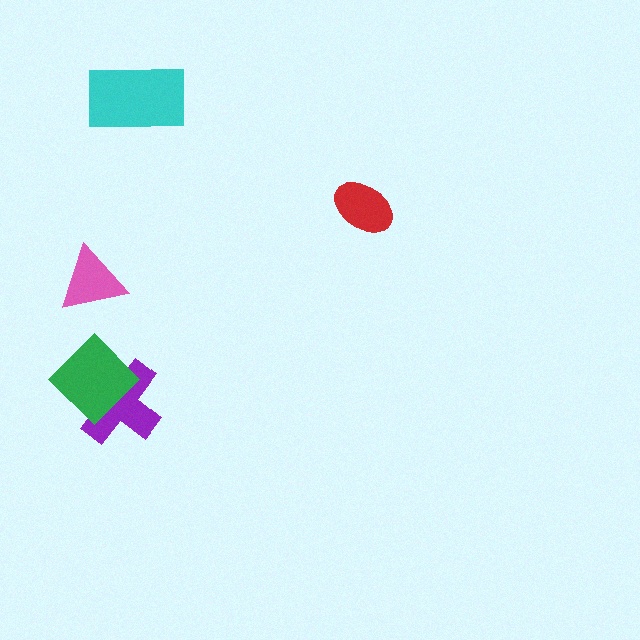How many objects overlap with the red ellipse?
0 objects overlap with the red ellipse.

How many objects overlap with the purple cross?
1 object overlaps with the purple cross.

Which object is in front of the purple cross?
The green diamond is in front of the purple cross.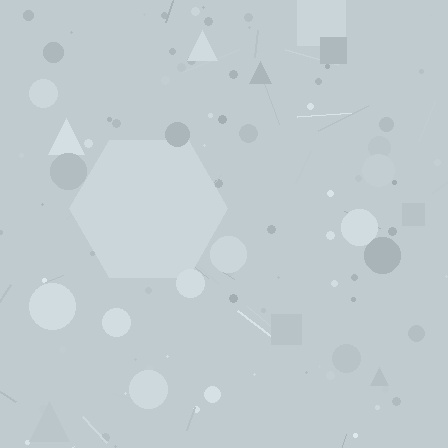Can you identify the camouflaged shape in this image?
The camouflaged shape is a hexagon.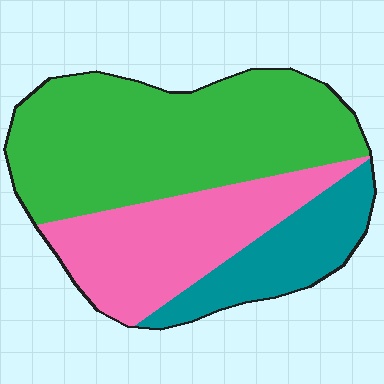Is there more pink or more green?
Green.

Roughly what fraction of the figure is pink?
Pink takes up between a quarter and a half of the figure.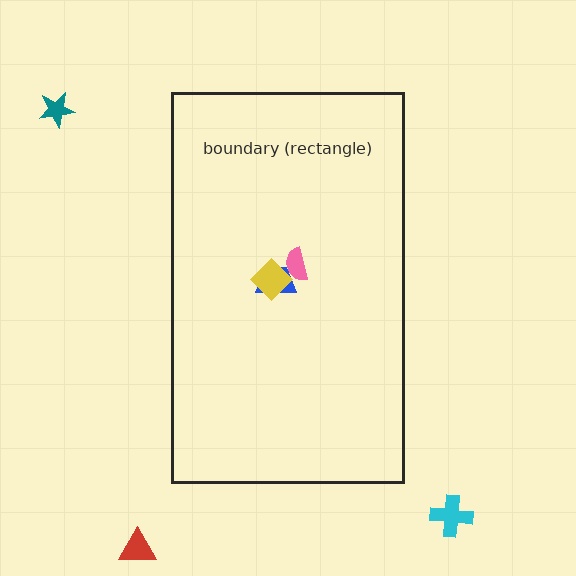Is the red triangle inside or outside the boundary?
Outside.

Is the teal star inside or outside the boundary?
Outside.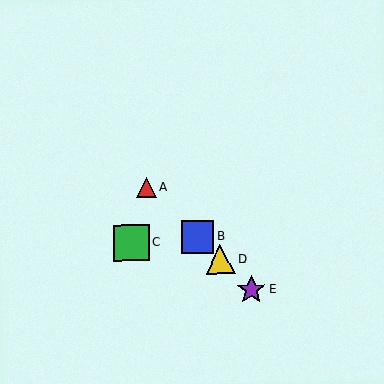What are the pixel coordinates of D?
Object D is at (220, 259).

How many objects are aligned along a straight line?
4 objects (A, B, D, E) are aligned along a straight line.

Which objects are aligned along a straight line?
Objects A, B, D, E are aligned along a straight line.